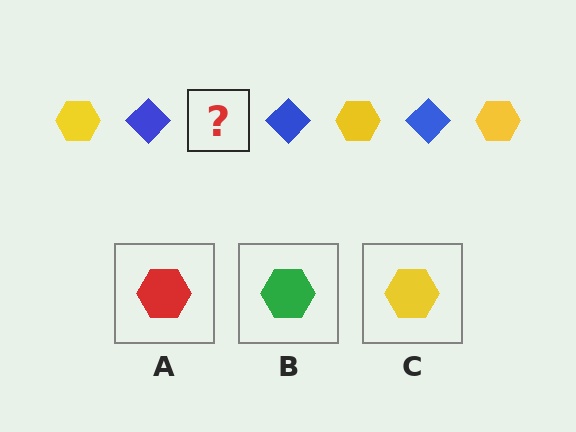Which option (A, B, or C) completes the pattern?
C.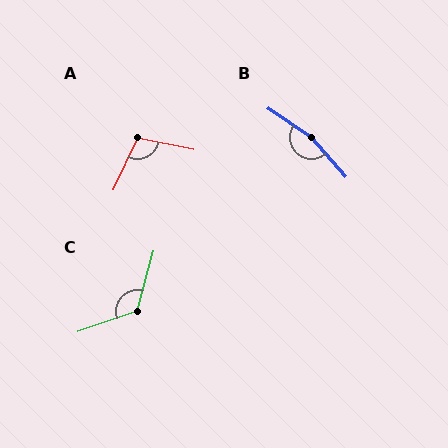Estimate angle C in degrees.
Approximately 125 degrees.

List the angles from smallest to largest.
A (103°), C (125°), B (166°).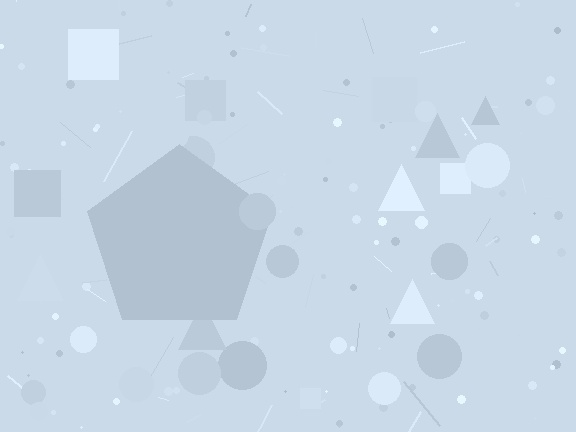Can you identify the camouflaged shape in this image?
The camouflaged shape is a pentagon.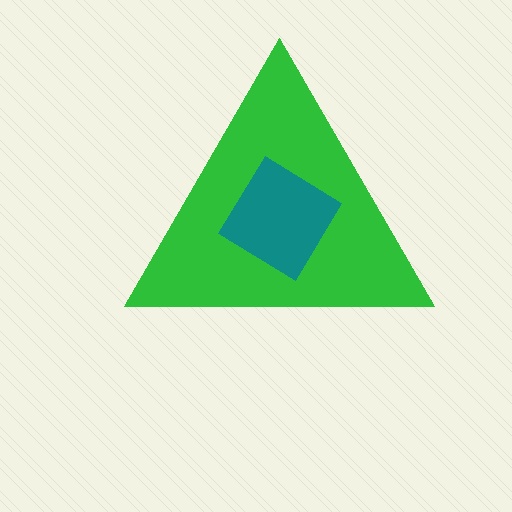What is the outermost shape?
The green triangle.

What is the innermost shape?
The teal diamond.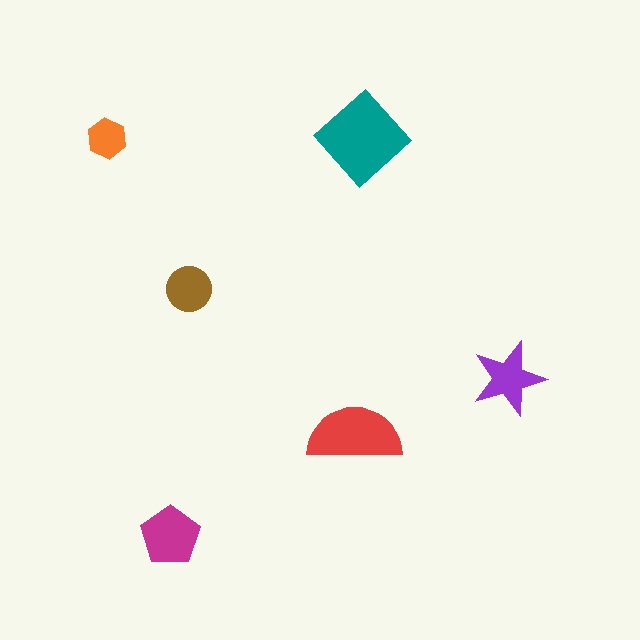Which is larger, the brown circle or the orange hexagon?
The brown circle.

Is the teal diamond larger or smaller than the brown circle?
Larger.